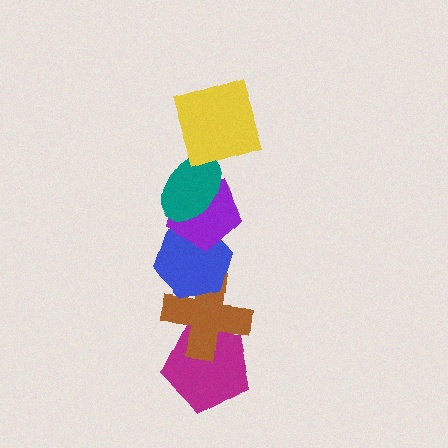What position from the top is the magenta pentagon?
The magenta pentagon is 6th from the top.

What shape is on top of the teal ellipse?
The yellow square is on top of the teal ellipse.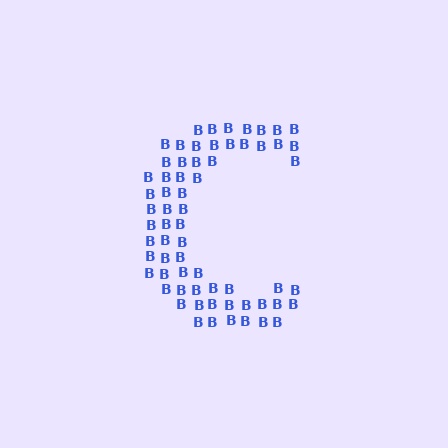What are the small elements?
The small elements are letter B's.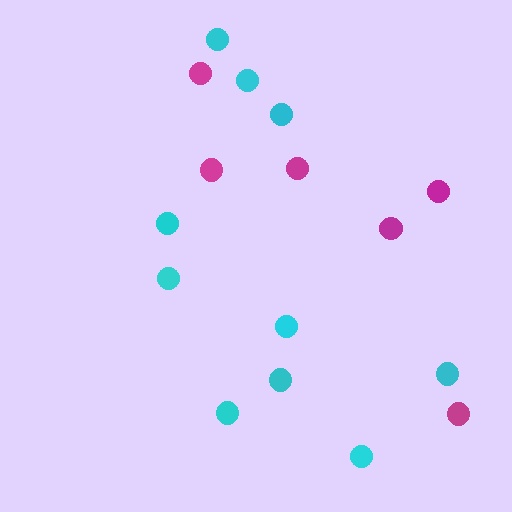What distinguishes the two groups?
There are 2 groups: one group of cyan circles (10) and one group of magenta circles (6).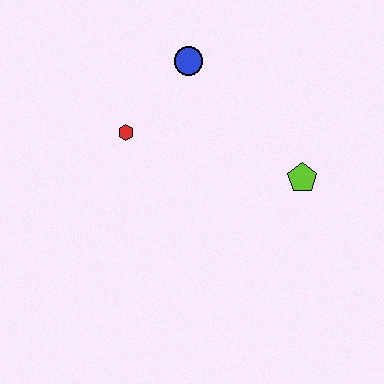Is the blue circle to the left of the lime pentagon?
Yes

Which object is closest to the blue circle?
The red hexagon is closest to the blue circle.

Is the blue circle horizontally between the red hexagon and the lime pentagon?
Yes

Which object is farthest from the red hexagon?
The lime pentagon is farthest from the red hexagon.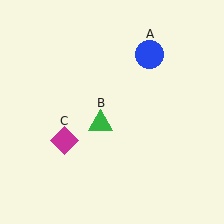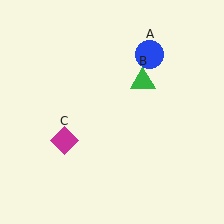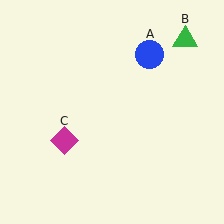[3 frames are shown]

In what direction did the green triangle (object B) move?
The green triangle (object B) moved up and to the right.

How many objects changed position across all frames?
1 object changed position: green triangle (object B).